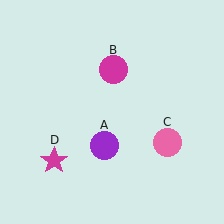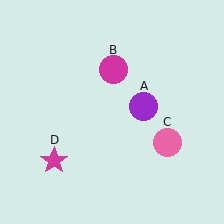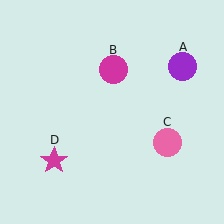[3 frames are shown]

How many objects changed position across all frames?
1 object changed position: purple circle (object A).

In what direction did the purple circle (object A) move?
The purple circle (object A) moved up and to the right.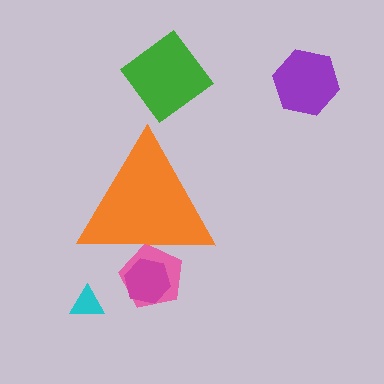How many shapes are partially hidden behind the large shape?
2 shapes are partially hidden.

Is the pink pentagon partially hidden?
Yes, the pink pentagon is partially hidden behind the orange triangle.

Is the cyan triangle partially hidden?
No, the cyan triangle is fully visible.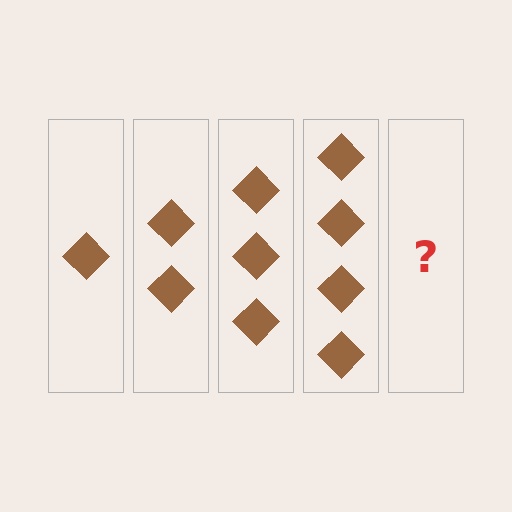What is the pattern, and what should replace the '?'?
The pattern is that each step adds one more diamond. The '?' should be 5 diamonds.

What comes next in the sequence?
The next element should be 5 diamonds.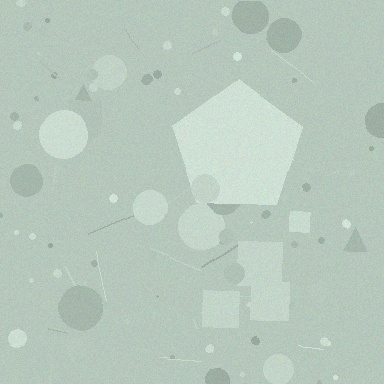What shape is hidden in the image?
A pentagon is hidden in the image.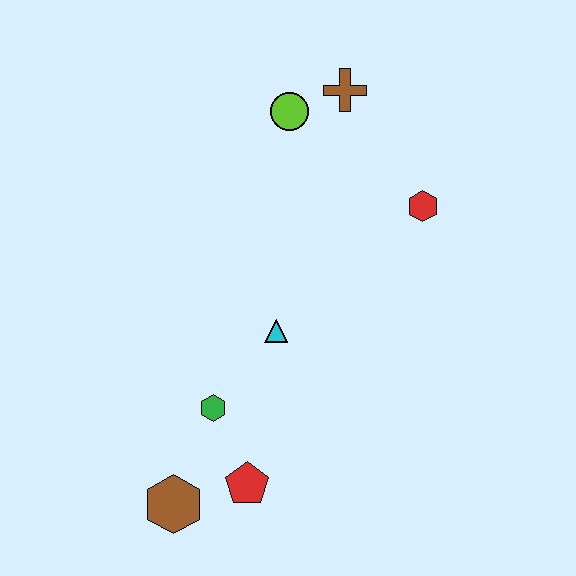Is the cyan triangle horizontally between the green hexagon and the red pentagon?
No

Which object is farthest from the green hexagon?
The brown cross is farthest from the green hexagon.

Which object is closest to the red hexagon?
The brown cross is closest to the red hexagon.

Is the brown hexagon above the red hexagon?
No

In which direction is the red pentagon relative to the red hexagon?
The red pentagon is below the red hexagon.